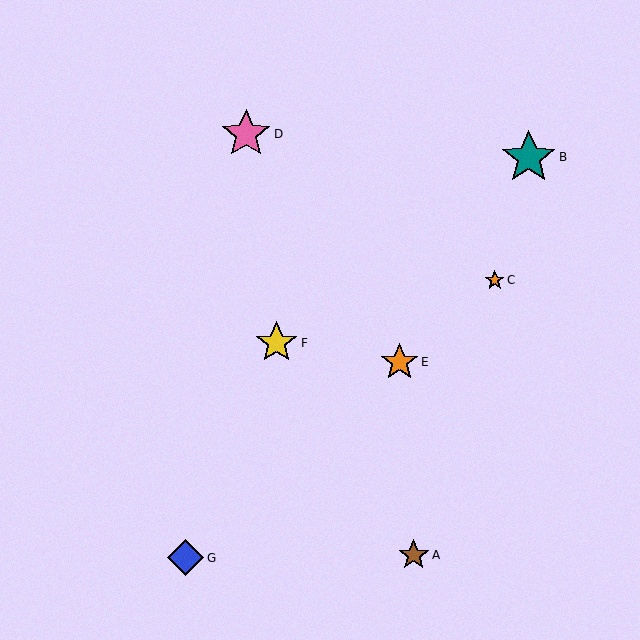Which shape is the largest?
The teal star (labeled B) is the largest.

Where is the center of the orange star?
The center of the orange star is at (400, 362).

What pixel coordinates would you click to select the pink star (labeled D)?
Click at (246, 134) to select the pink star D.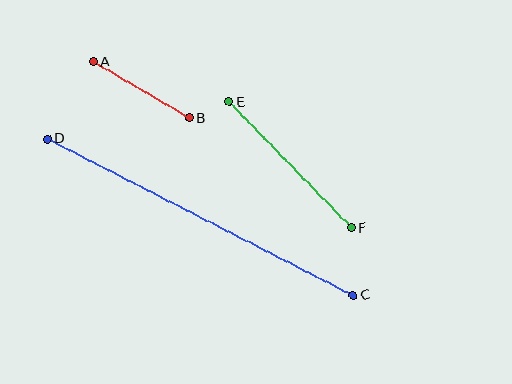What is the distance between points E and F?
The distance is approximately 176 pixels.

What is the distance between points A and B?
The distance is approximately 111 pixels.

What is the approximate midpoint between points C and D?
The midpoint is at approximately (200, 217) pixels.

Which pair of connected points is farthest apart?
Points C and D are farthest apart.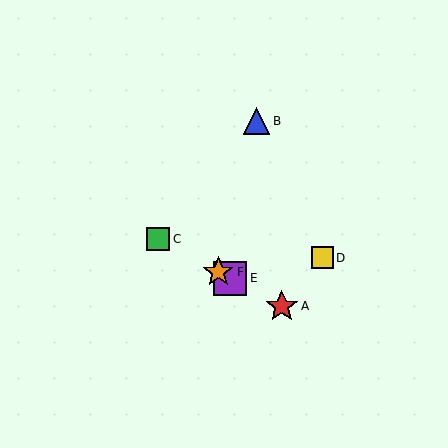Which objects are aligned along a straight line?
Objects A, C, E, F are aligned along a straight line.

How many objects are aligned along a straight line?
4 objects (A, C, E, F) are aligned along a straight line.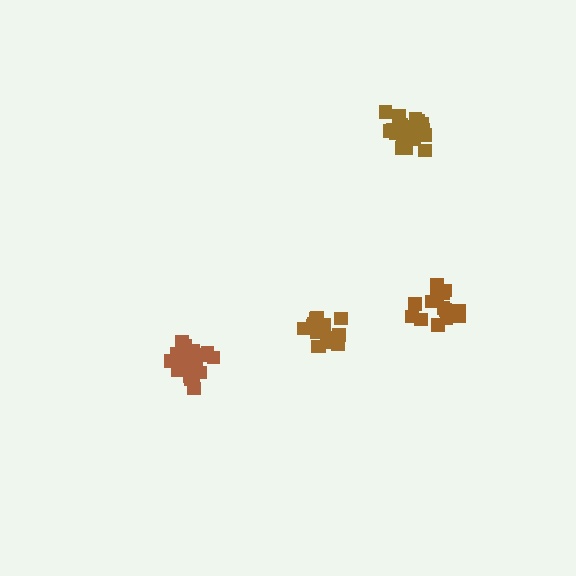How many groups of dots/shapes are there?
There are 4 groups.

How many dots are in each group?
Group 1: 19 dots, Group 2: 17 dots, Group 3: 20 dots, Group 4: 16 dots (72 total).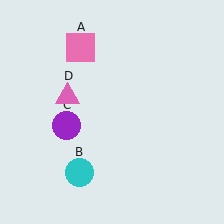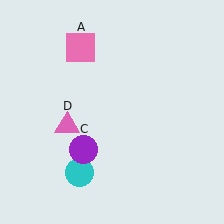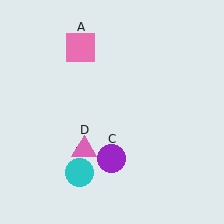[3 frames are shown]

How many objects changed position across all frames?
2 objects changed position: purple circle (object C), pink triangle (object D).